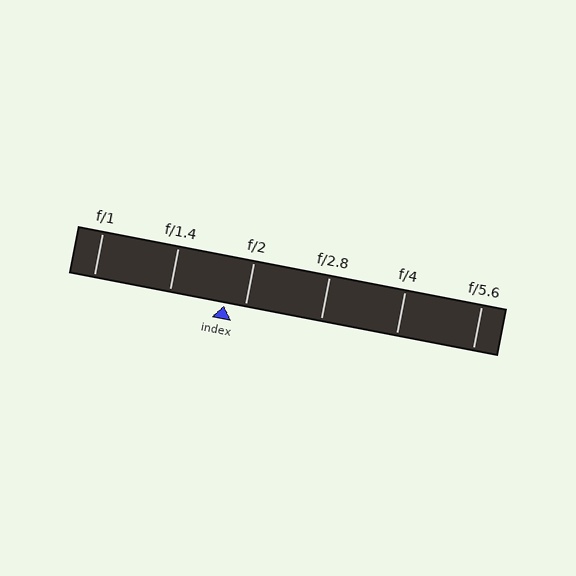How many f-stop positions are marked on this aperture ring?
There are 6 f-stop positions marked.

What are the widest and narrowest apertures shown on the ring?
The widest aperture shown is f/1 and the narrowest is f/5.6.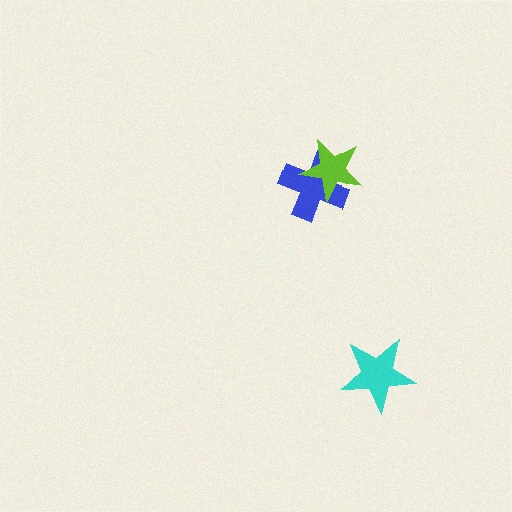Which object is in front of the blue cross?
The lime star is in front of the blue cross.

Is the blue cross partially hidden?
Yes, it is partially covered by another shape.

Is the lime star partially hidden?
No, no other shape covers it.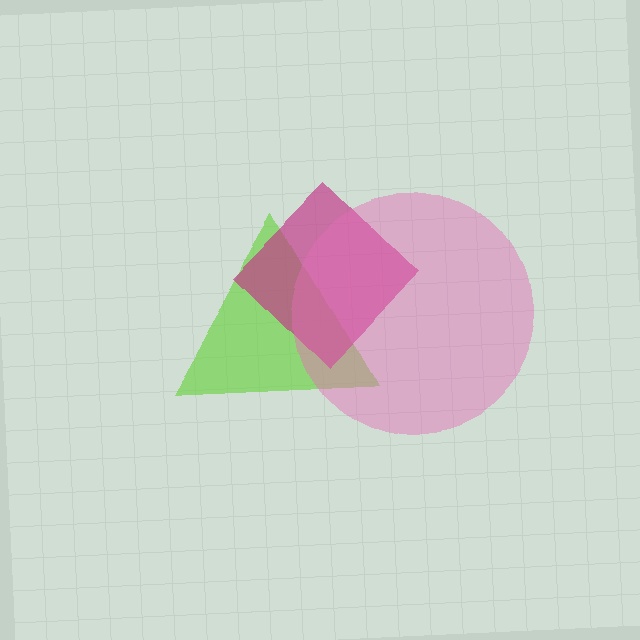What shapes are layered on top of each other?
The layered shapes are: a lime triangle, a magenta diamond, a pink circle.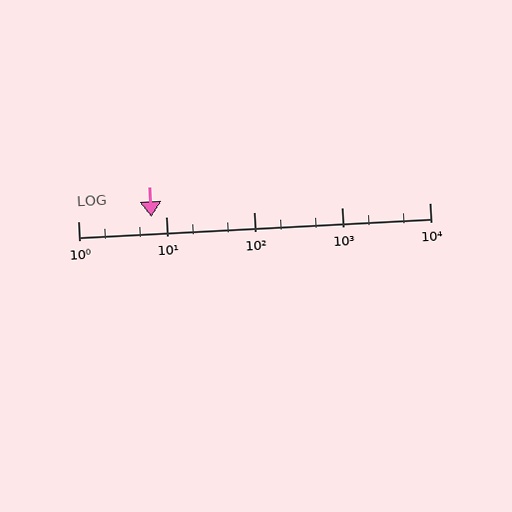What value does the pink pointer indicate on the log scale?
The pointer indicates approximately 6.8.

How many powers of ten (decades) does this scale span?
The scale spans 4 decades, from 1 to 10000.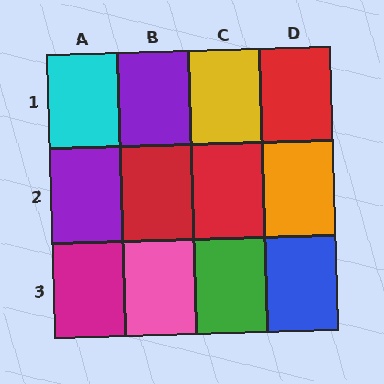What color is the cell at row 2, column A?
Purple.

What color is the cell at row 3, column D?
Blue.